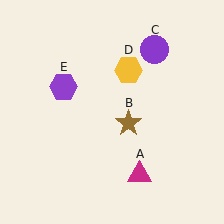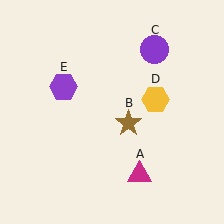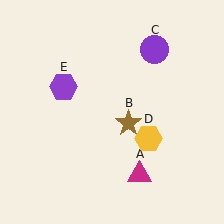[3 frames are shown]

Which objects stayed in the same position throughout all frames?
Magenta triangle (object A) and brown star (object B) and purple circle (object C) and purple hexagon (object E) remained stationary.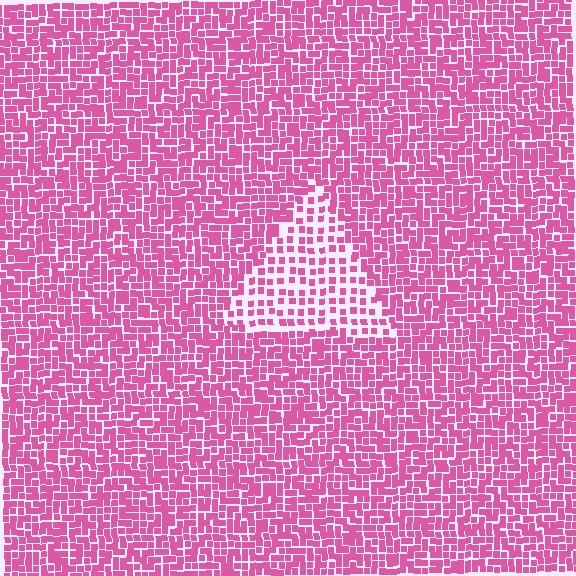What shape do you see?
I see a triangle.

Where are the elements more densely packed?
The elements are more densely packed outside the triangle boundary.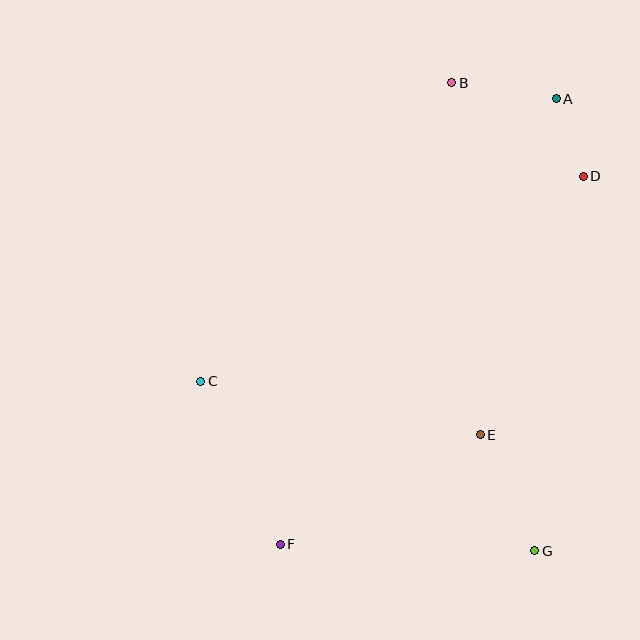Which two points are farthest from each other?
Points A and F are farthest from each other.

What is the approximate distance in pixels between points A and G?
The distance between A and G is approximately 453 pixels.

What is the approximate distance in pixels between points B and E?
The distance between B and E is approximately 353 pixels.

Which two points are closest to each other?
Points A and D are closest to each other.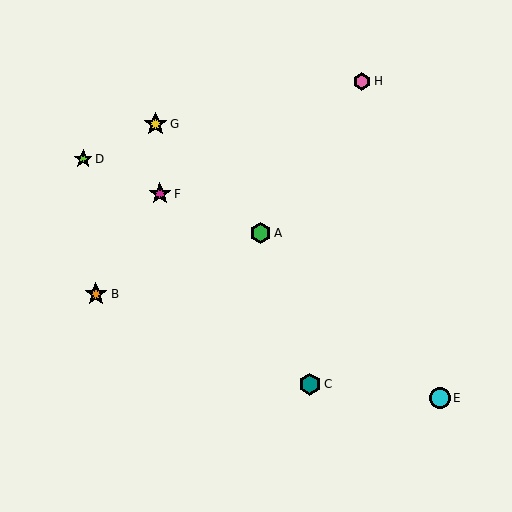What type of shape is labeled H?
Shape H is a pink hexagon.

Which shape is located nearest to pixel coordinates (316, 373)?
The teal hexagon (labeled C) at (310, 384) is nearest to that location.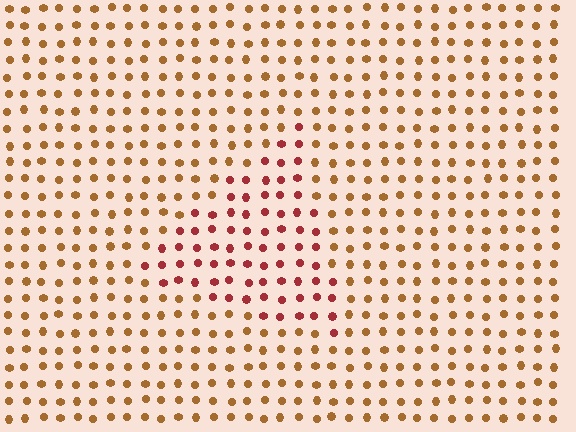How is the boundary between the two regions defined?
The boundary is defined purely by a slight shift in hue (about 36 degrees). Spacing, size, and orientation are identical on both sides.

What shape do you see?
I see a triangle.